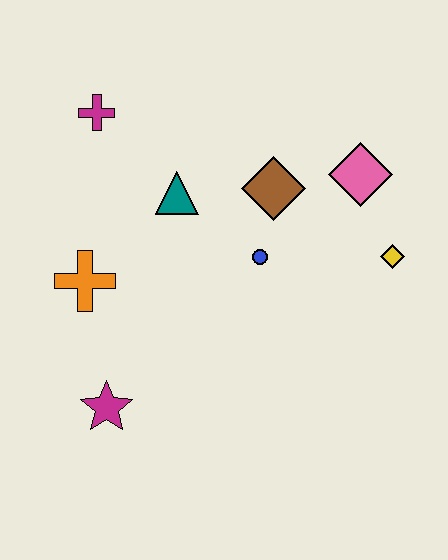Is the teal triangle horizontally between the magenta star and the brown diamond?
Yes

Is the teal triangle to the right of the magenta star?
Yes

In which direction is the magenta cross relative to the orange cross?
The magenta cross is above the orange cross.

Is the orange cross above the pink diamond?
No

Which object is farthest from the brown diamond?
The magenta star is farthest from the brown diamond.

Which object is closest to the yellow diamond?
The pink diamond is closest to the yellow diamond.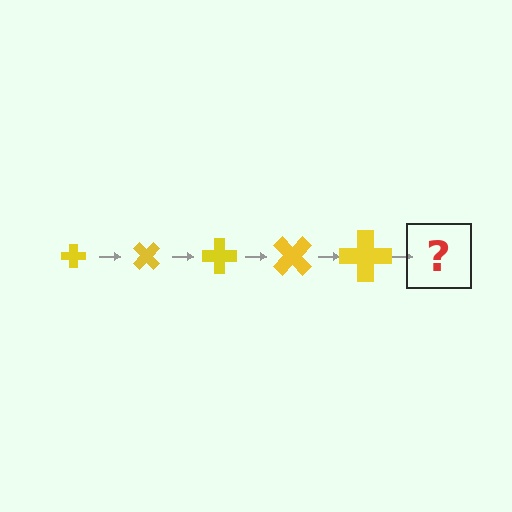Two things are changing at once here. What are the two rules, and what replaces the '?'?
The two rules are that the cross grows larger each step and it rotates 45 degrees each step. The '?' should be a cross, larger than the previous one and rotated 225 degrees from the start.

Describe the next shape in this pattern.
It should be a cross, larger than the previous one and rotated 225 degrees from the start.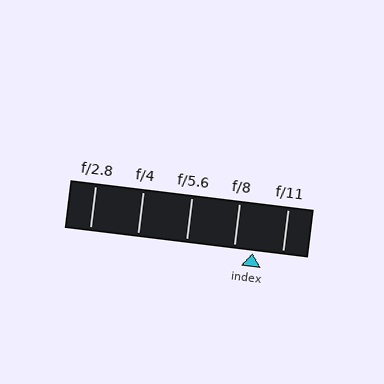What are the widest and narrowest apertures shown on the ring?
The widest aperture shown is f/2.8 and the narrowest is f/11.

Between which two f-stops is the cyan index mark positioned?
The index mark is between f/8 and f/11.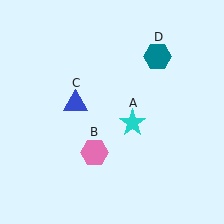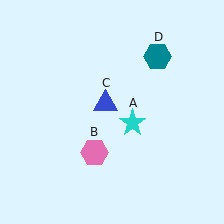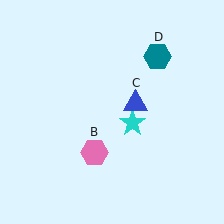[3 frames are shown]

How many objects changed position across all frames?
1 object changed position: blue triangle (object C).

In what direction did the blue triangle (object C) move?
The blue triangle (object C) moved right.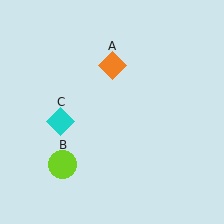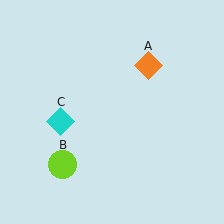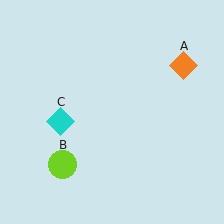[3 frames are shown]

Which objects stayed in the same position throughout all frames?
Lime circle (object B) and cyan diamond (object C) remained stationary.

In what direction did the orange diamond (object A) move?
The orange diamond (object A) moved right.